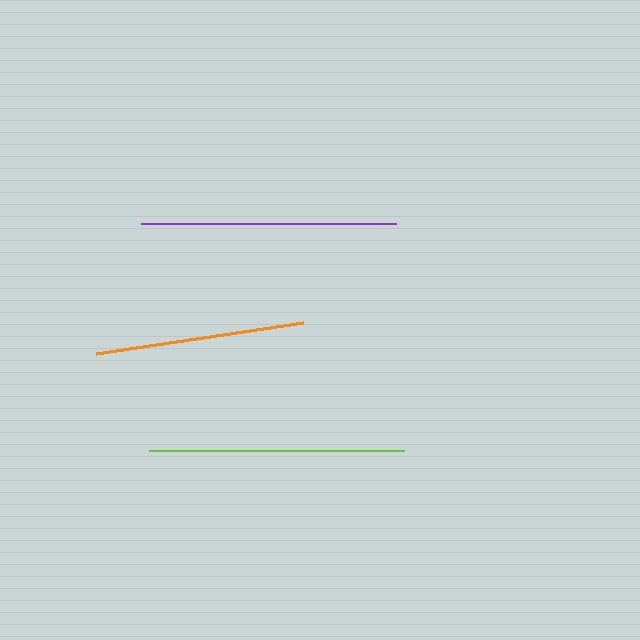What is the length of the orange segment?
The orange segment is approximately 209 pixels long.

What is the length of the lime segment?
The lime segment is approximately 255 pixels long.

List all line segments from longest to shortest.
From longest to shortest: purple, lime, orange.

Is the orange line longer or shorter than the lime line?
The lime line is longer than the orange line.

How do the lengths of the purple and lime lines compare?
The purple and lime lines are approximately the same length.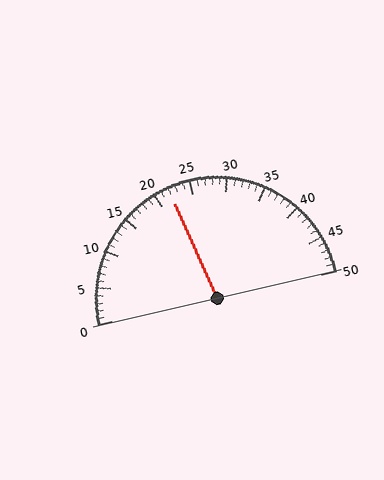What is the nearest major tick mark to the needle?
The nearest major tick mark is 20.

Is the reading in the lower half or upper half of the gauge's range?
The reading is in the lower half of the range (0 to 50).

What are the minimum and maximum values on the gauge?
The gauge ranges from 0 to 50.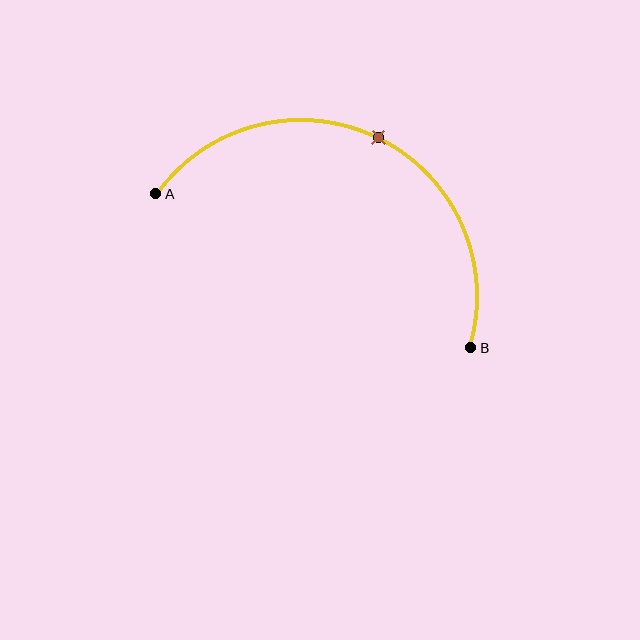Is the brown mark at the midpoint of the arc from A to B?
Yes. The brown mark lies on the arc at equal arc-length from both A and B — it is the arc midpoint.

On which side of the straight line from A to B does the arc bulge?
The arc bulges above the straight line connecting A and B.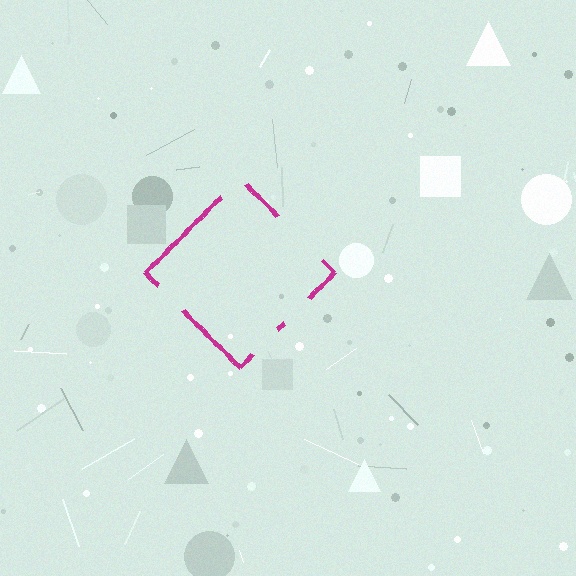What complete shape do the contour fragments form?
The contour fragments form a diamond.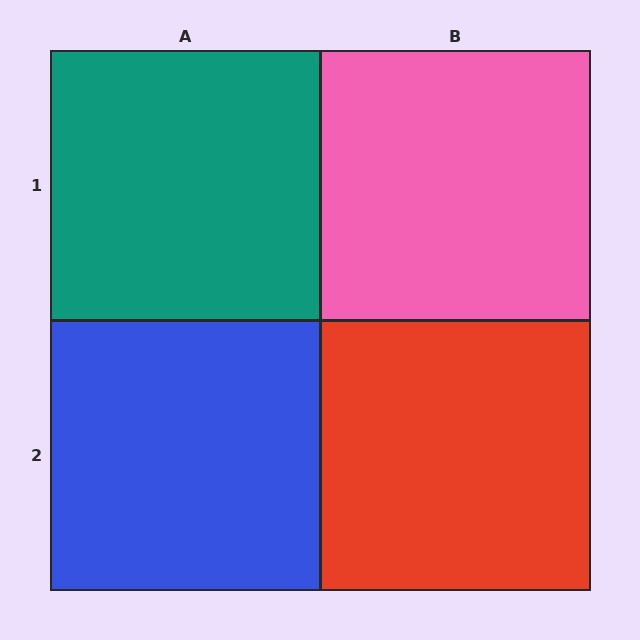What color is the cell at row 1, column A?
Teal.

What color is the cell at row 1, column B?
Pink.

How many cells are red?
1 cell is red.